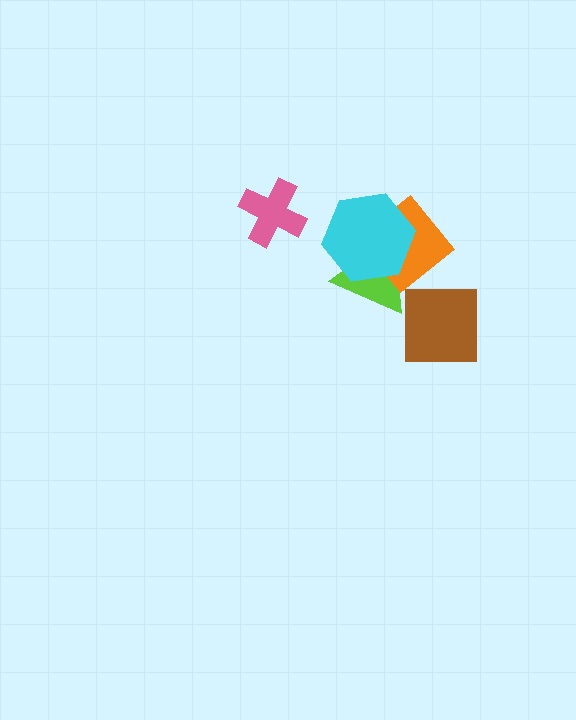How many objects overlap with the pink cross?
0 objects overlap with the pink cross.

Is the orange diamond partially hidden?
Yes, it is partially covered by another shape.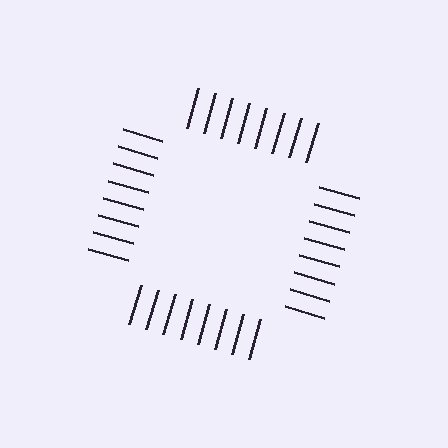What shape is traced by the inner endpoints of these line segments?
An illusory square — the line segments terminate on its edges but no continuous stroke is drawn.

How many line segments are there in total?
32 — 8 along each of the 4 edges.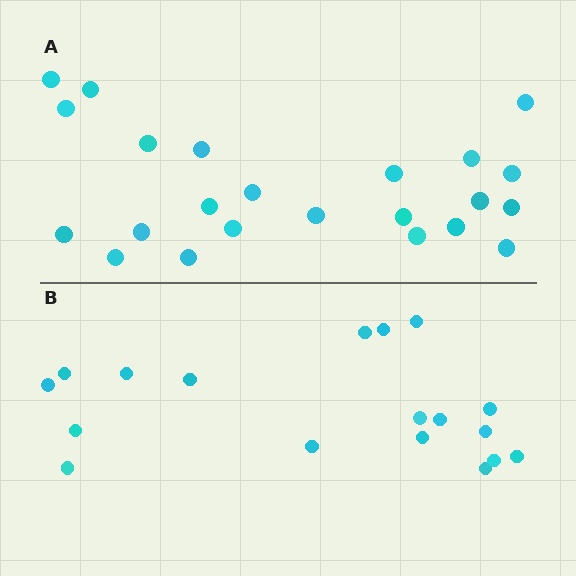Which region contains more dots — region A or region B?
Region A (the top region) has more dots.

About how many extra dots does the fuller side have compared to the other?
Region A has about 5 more dots than region B.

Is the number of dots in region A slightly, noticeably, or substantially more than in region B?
Region A has noticeably more, but not dramatically so. The ratio is roughly 1.3 to 1.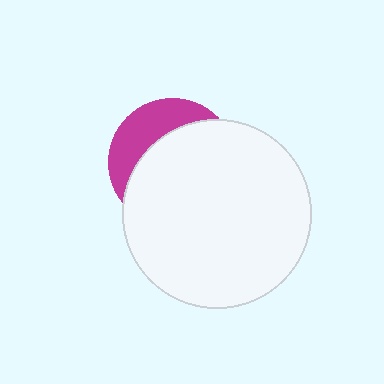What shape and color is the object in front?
The object in front is a white circle.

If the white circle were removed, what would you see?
You would see the complete magenta circle.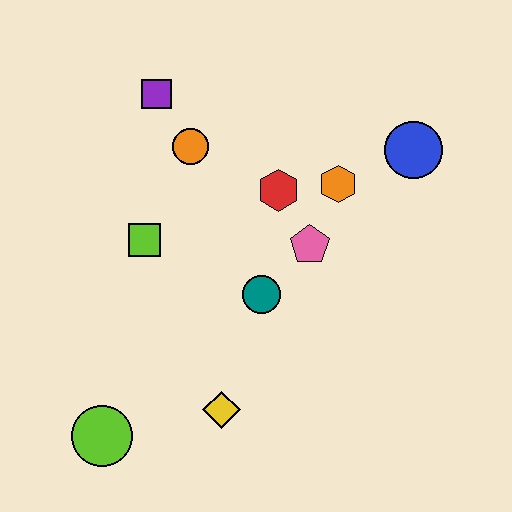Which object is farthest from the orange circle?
The lime circle is farthest from the orange circle.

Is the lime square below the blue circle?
Yes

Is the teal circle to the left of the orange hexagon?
Yes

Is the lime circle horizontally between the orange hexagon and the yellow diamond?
No